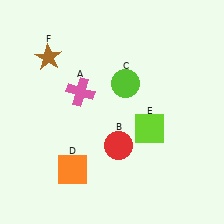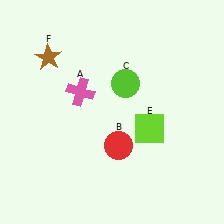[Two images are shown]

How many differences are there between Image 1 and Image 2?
There is 1 difference between the two images.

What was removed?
The orange square (D) was removed in Image 2.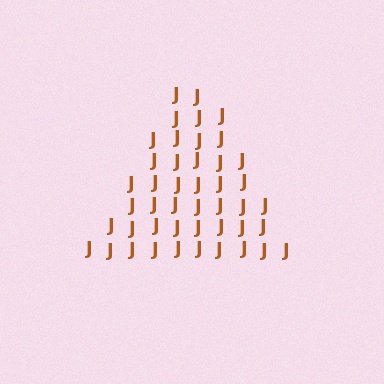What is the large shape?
The large shape is a triangle.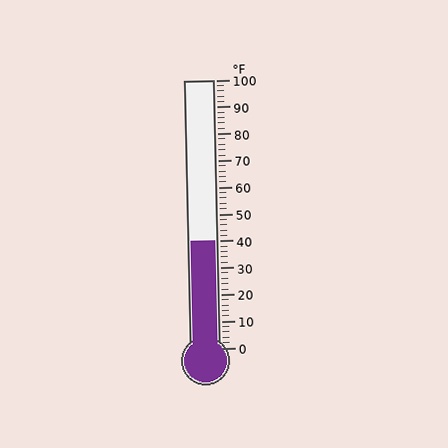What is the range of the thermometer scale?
The thermometer scale ranges from 0°F to 100°F.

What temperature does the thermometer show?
The thermometer shows approximately 40°F.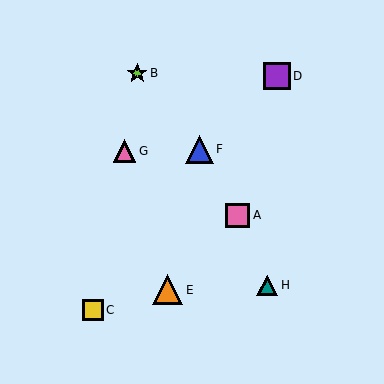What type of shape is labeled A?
Shape A is a pink square.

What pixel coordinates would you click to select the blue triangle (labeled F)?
Click at (199, 149) to select the blue triangle F.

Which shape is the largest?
The orange triangle (labeled E) is the largest.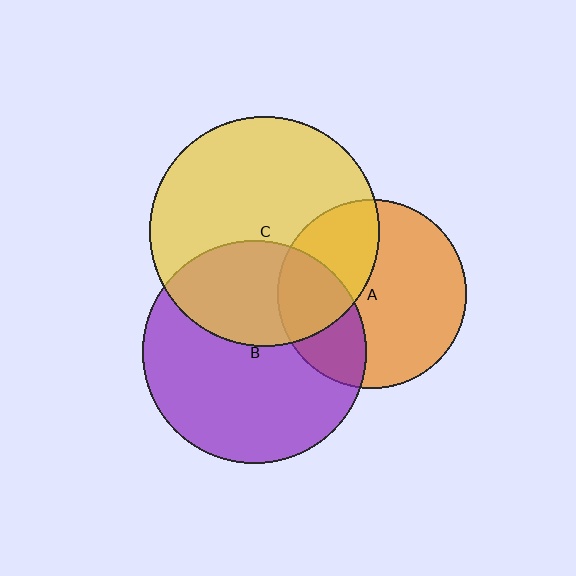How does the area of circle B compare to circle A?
Approximately 1.4 times.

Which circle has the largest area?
Circle C (yellow).